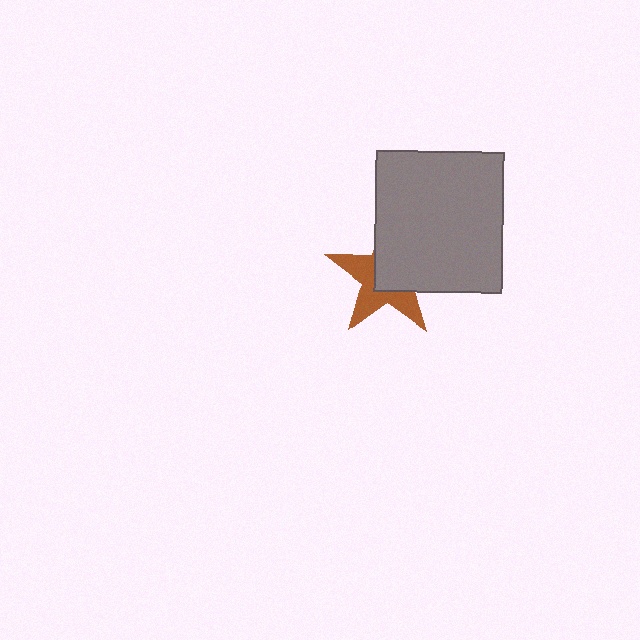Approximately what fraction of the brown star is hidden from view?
Roughly 53% of the brown star is hidden behind the gray rectangle.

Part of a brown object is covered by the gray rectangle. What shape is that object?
It is a star.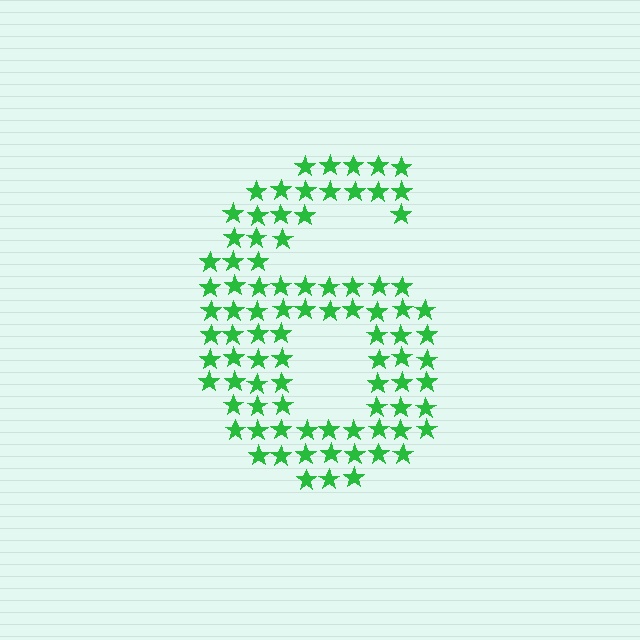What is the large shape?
The large shape is the digit 6.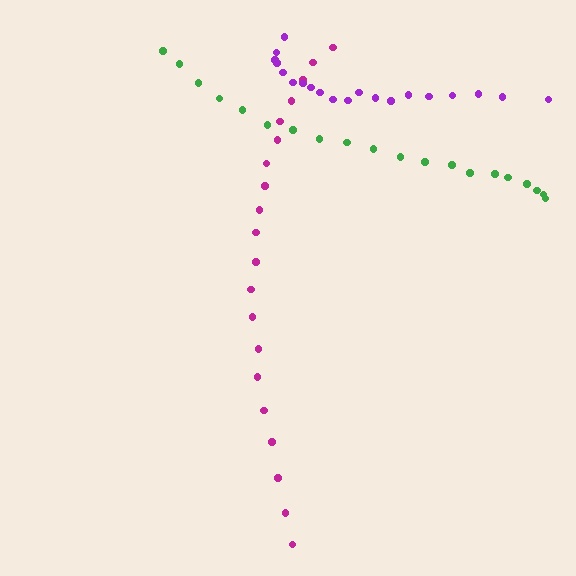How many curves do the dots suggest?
There are 3 distinct paths.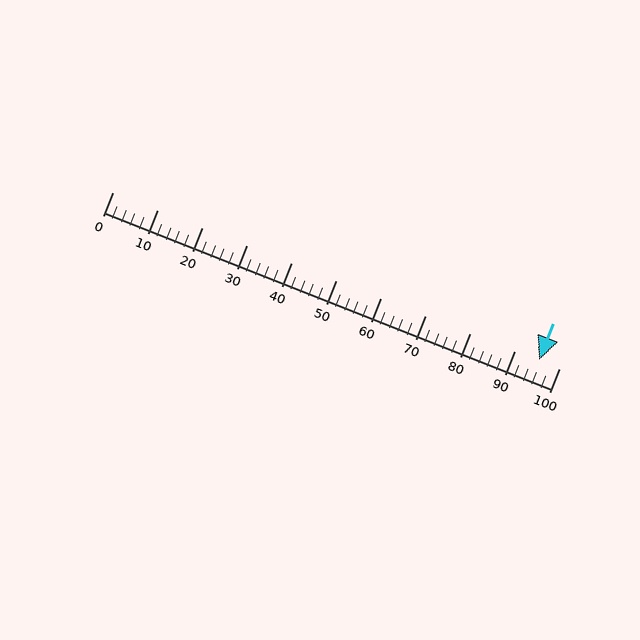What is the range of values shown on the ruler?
The ruler shows values from 0 to 100.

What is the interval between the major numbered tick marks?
The major tick marks are spaced 10 units apart.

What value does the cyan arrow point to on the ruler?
The cyan arrow points to approximately 96.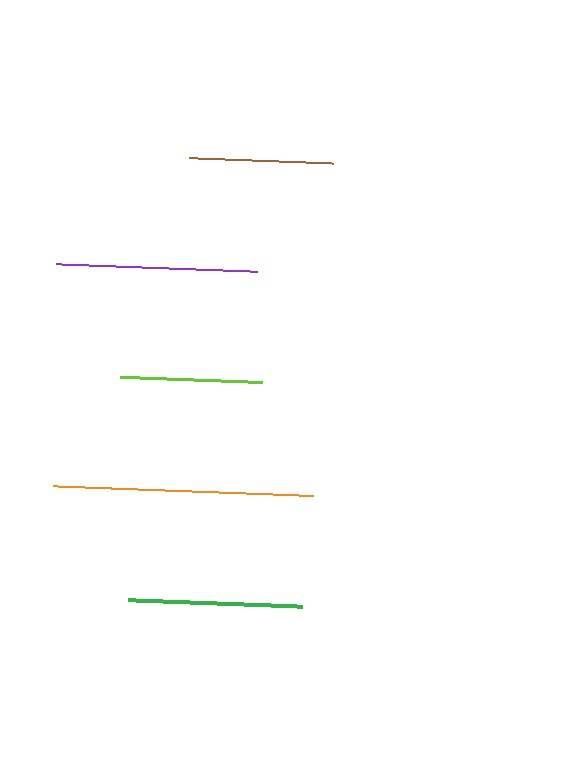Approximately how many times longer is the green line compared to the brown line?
The green line is approximately 1.2 times the length of the brown line.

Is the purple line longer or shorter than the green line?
The purple line is longer than the green line.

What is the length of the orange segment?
The orange segment is approximately 260 pixels long.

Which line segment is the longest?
The orange line is the longest at approximately 260 pixels.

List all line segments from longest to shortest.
From longest to shortest: orange, purple, green, brown, lime.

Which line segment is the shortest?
The lime line is the shortest at approximately 142 pixels.